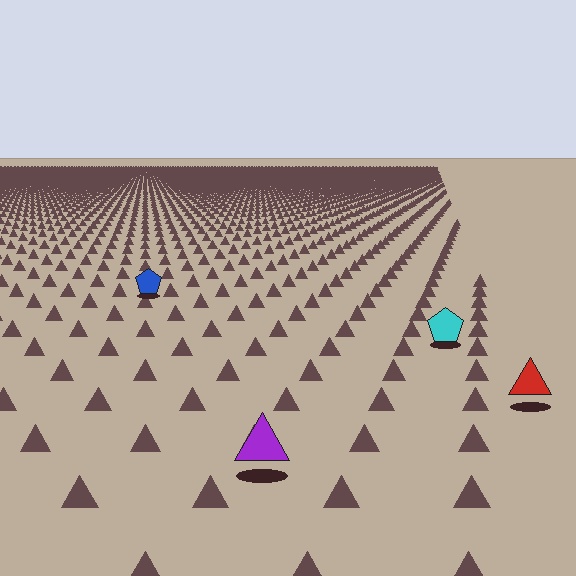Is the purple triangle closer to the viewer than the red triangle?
Yes. The purple triangle is closer — you can tell from the texture gradient: the ground texture is coarser near it.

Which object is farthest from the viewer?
The blue pentagon is farthest from the viewer. It appears smaller and the ground texture around it is denser.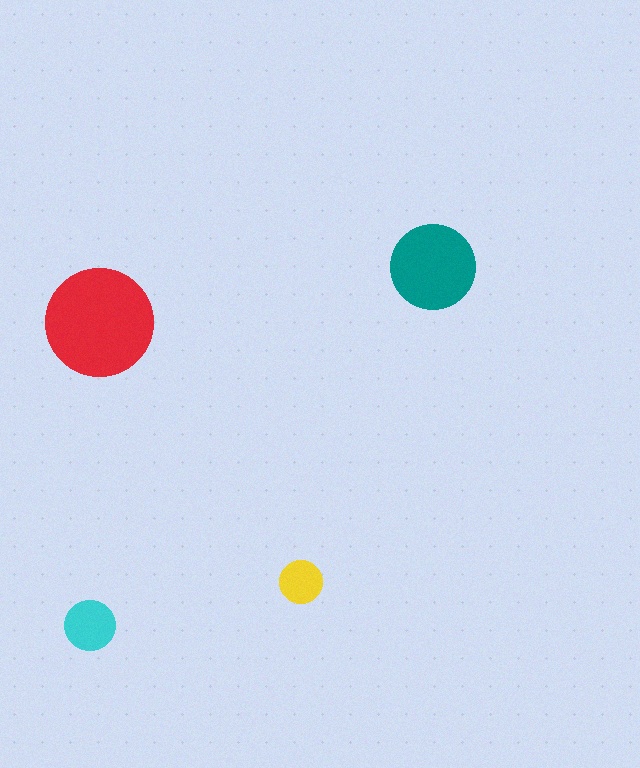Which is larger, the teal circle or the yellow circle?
The teal one.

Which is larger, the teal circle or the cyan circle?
The teal one.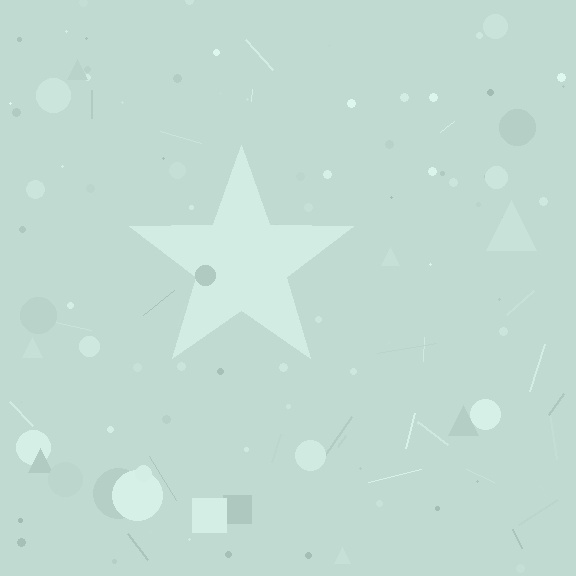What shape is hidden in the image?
A star is hidden in the image.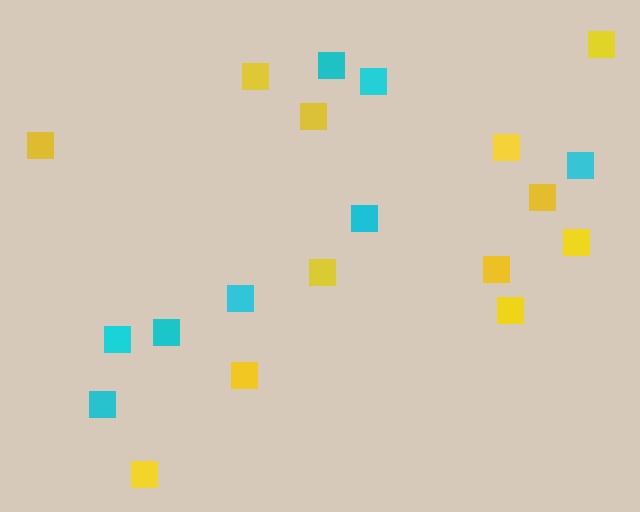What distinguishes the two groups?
There are 2 groups: one group of yellow squares (12) and one group of cyan squares (8).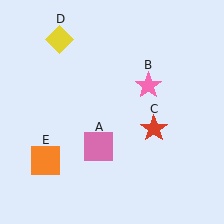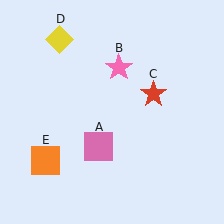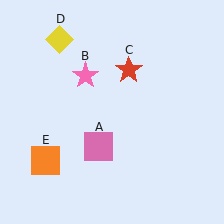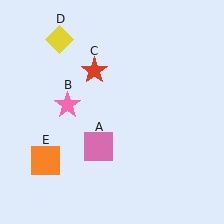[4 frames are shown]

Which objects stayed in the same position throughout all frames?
Pink square (object A) and yellow diamond (object D) and orange square (object E) remained stationary.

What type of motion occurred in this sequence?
The pink star (object B), red star (object C) rotated counterclockwise around the center of the scene.